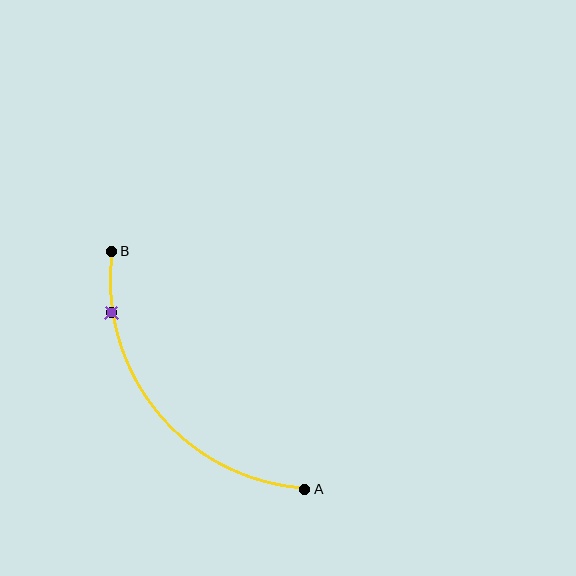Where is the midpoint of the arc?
The arc midpoint is the point on the curve farthest from the straight line joining A and B. It sits below and to the left of that line.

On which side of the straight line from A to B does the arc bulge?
The arc bulges below and to the left of the straight line connecting A and B.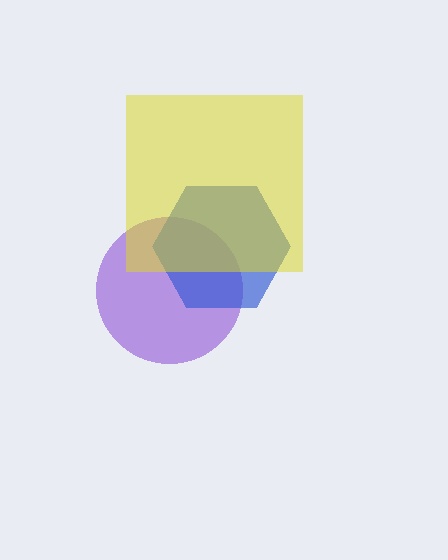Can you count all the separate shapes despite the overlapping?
Yes, there are 3 separate shapes.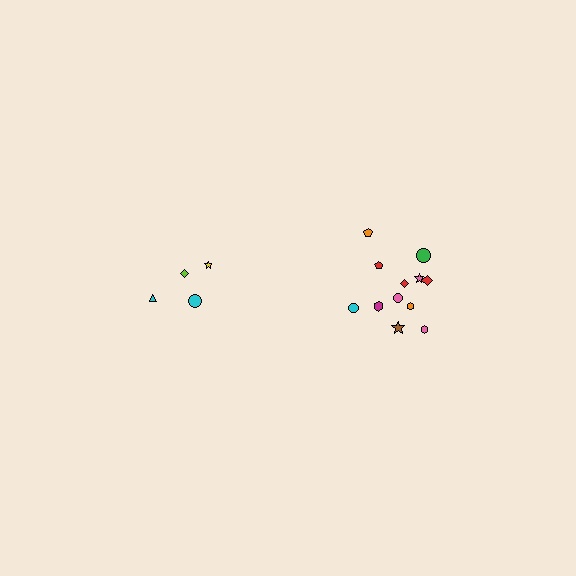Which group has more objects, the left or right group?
The right group.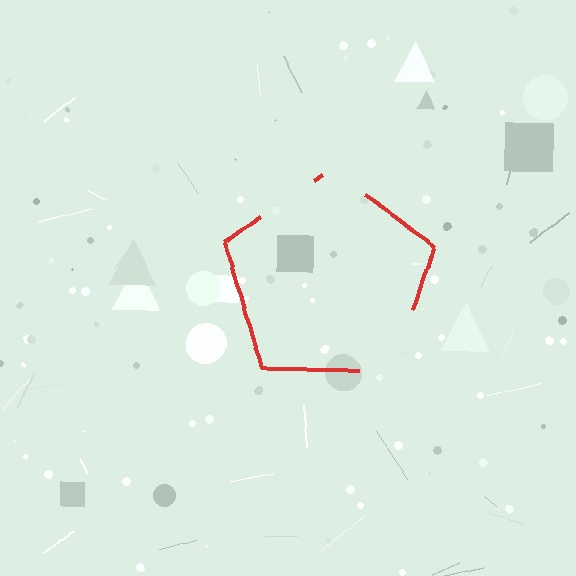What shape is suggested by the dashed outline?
The dashed outline suggests a pentagon.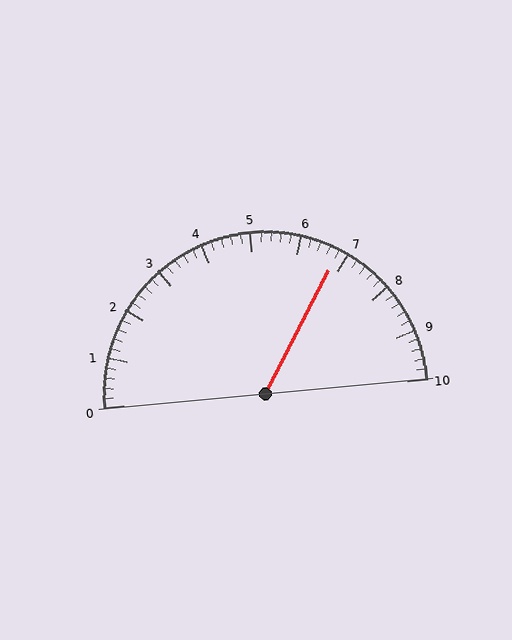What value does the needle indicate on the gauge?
The needle indicates approximately 6.8.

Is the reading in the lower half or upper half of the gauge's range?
The reading is in the upper half of the range (0 to 10).